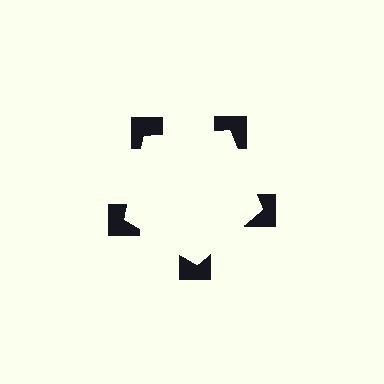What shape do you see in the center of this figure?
An illusory pentagon — its edges are inferred from the aligned wedge cuts in the notched squares, not physically drawn.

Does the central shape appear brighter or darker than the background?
It typically appears slightly brighter than the background, even though no actual brightness change is drawn.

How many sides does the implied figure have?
5 sides.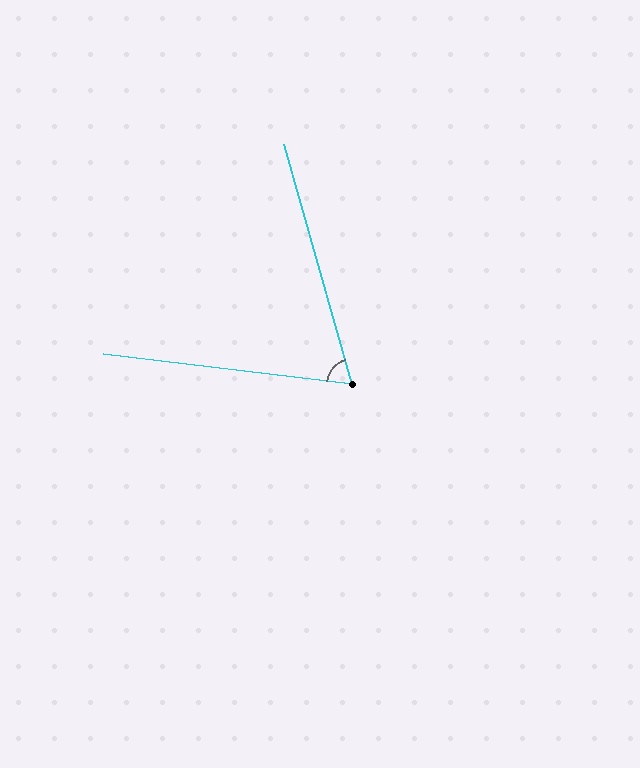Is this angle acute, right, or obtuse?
It is acute.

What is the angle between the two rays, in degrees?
Approximately 67 degrees.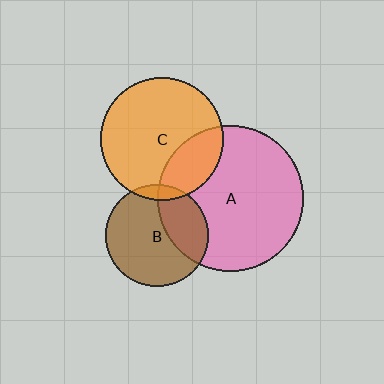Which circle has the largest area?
Circle A (pink).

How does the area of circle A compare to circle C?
Approximately 1.4 times.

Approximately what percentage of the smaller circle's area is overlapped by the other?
Approximately 30%.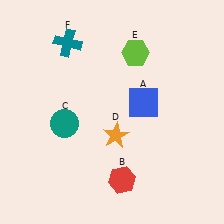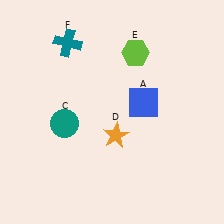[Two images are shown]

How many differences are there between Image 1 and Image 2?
There is 1 difference between the two images.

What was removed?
The red hexagon (B) was removed in Image 2.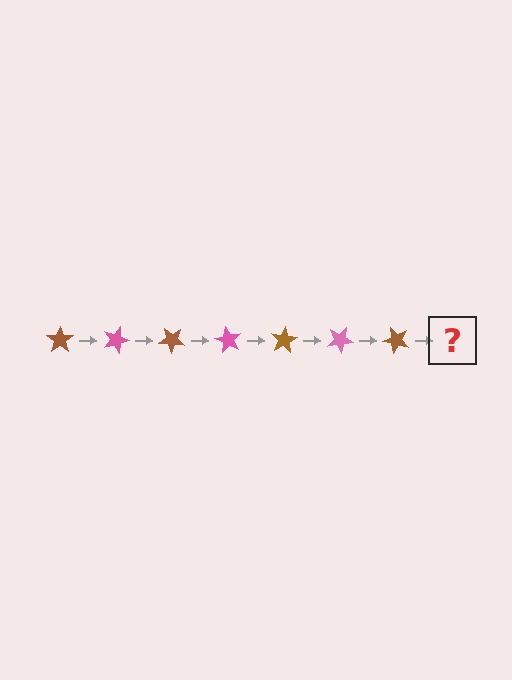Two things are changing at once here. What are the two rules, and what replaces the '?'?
The two rules are that it rotates 20 degrees each step and the color cycles through brown and pink. The '?' should be a pink star, rotated 140 degrees from the start.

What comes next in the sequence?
The next element should be a pink star, rotated 140 degrees from the start.